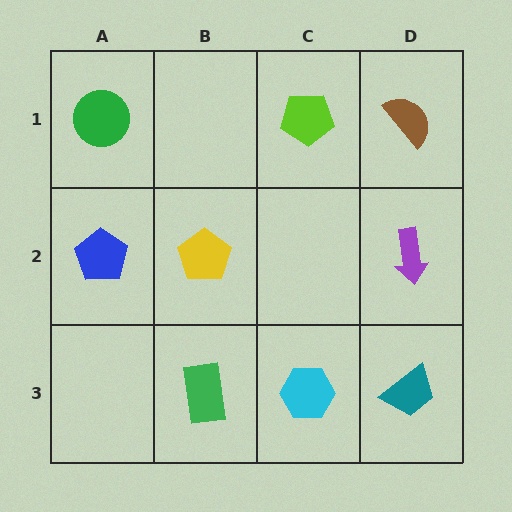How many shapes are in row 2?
3 shapes.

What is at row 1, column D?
A brown semicircle.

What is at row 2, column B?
A yellow pentagon.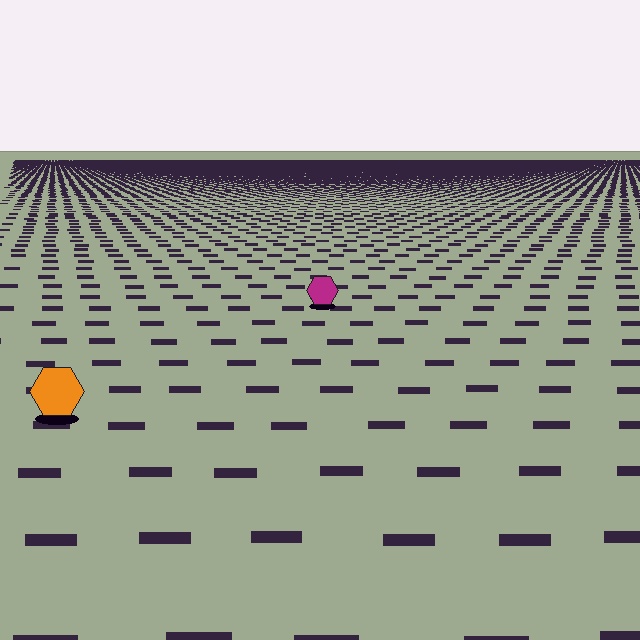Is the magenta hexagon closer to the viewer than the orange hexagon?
No. The orange hexagon is closer — you can tell from the texture gradient: the ground texture is coarser near it.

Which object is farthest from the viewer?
The magenta hexagon is farthest from the viewer. It appears smaller and the ground texture around it is denser.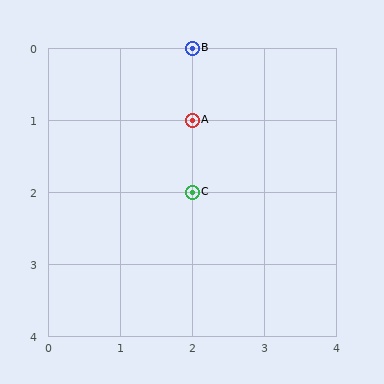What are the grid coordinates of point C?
Point C is at grid coordinates (2, 2).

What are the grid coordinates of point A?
Point A is at grid coordinates (2, 1).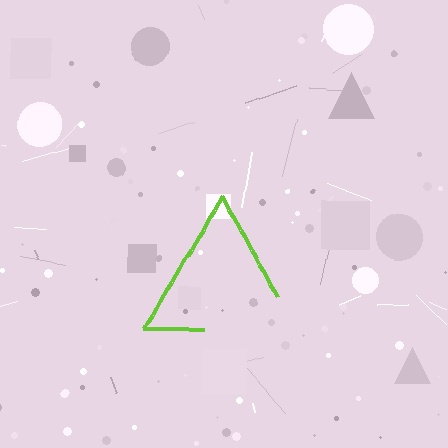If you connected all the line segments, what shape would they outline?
They would outline a triangle.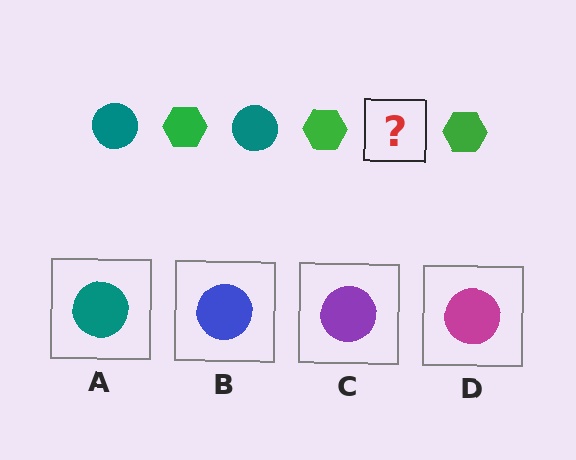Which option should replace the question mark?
Option A.